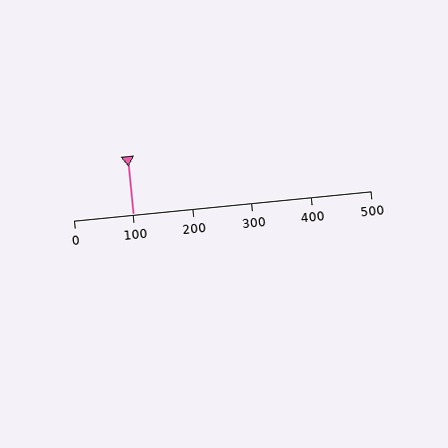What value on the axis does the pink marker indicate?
The marker indicates approximately 100.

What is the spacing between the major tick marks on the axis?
The major ticks are spaced 100 apart.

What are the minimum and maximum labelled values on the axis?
The axis runs from 0 to 500.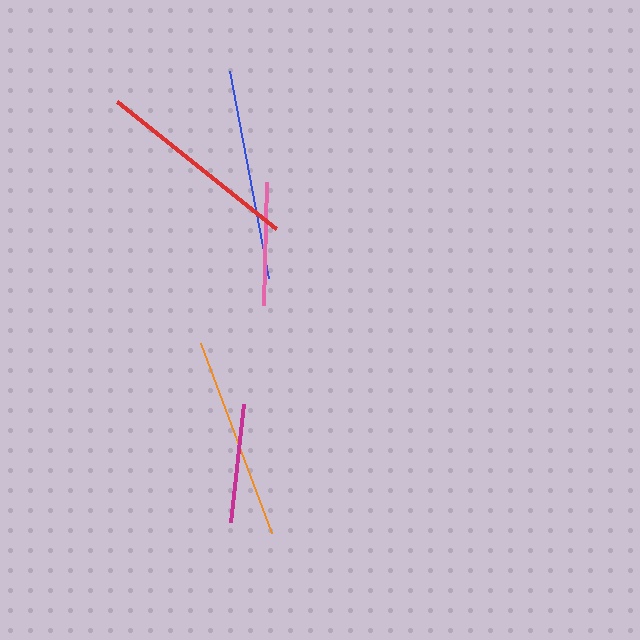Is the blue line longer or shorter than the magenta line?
The blue line is longer than the magenta line.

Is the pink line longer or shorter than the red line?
The red line is longer than the pink line.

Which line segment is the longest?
The blue line is the longest at approximately 210 pixels.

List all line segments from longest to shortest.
From longest to shortest: blue, red, orange, pink, magenta.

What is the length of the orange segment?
The orange segment is approximately 202 pixels long.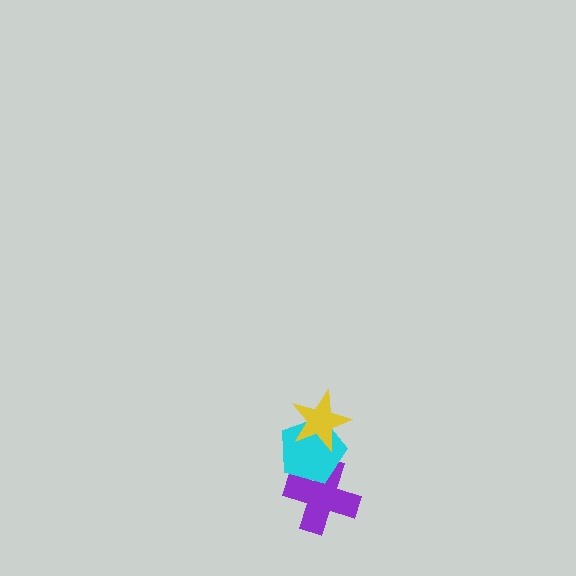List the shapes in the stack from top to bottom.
From top to bottom: the yellow star, the cyan pentagon, the purple cross.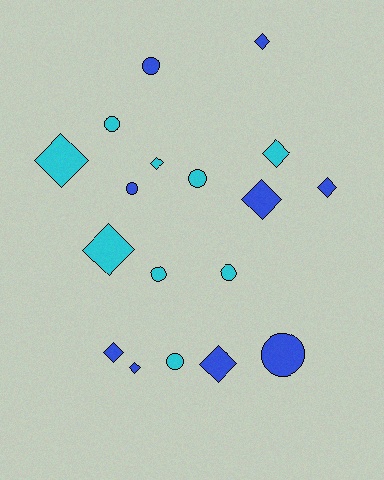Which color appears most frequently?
Blue, with 9 objects.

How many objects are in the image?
There are 18 objects.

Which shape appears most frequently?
Diamond, with 10 objects.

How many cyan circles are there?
There are 5 cyan circles.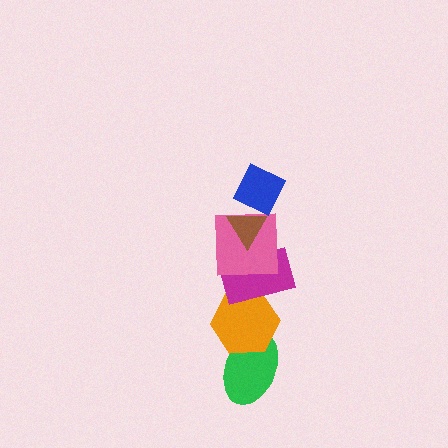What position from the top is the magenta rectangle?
The magenta rectangle is 4th from the top.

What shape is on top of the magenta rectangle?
The pink square is on top of the magenta rectangle.